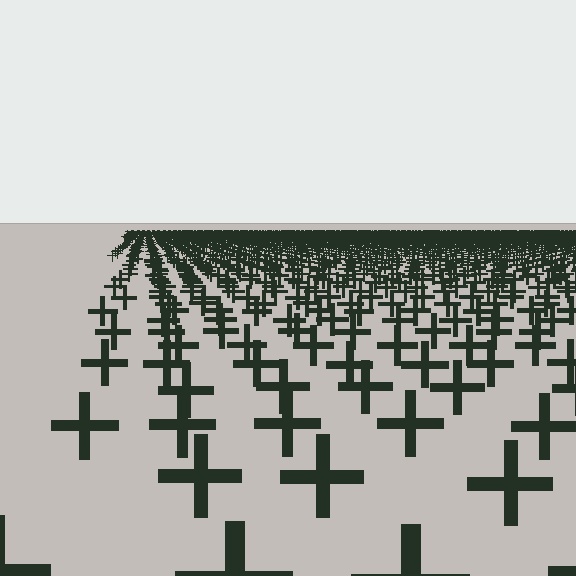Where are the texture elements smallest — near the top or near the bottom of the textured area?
Near the top.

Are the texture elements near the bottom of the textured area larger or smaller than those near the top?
Larger. Near the bottom, elements are closer to the viewer and appear at a bigger on-screen size.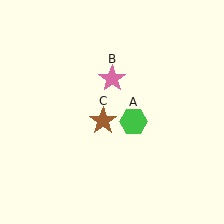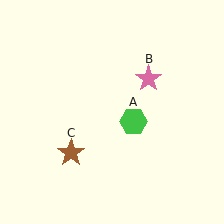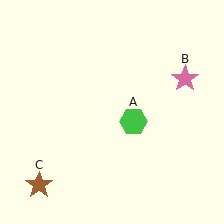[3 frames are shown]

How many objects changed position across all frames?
2 objects changed position: pink star (object B), brown star (object C).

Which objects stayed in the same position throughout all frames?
Green hexagon (object A) remained stationary.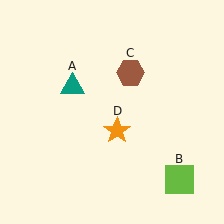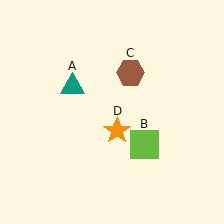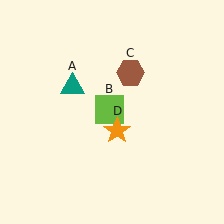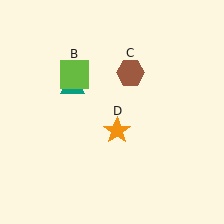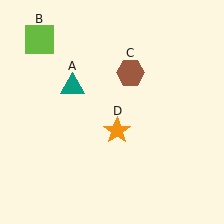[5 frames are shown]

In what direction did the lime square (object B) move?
The lime square (object B) moved up and to the left.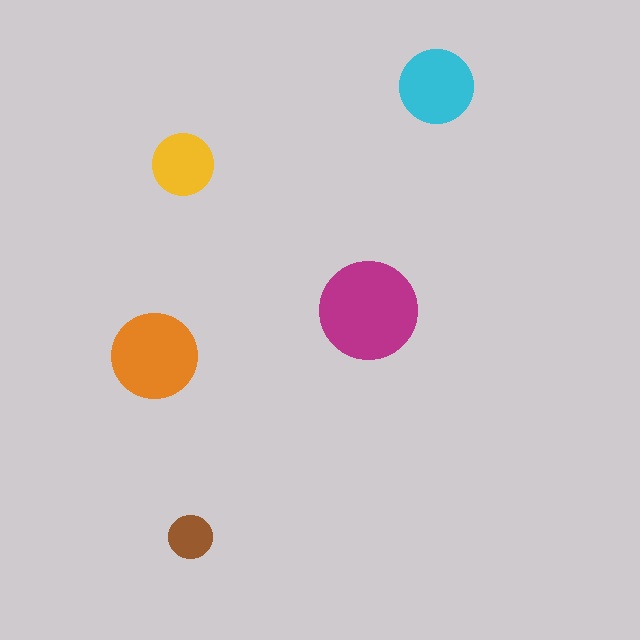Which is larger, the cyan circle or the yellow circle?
The cyan one.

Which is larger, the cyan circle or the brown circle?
The cyan one.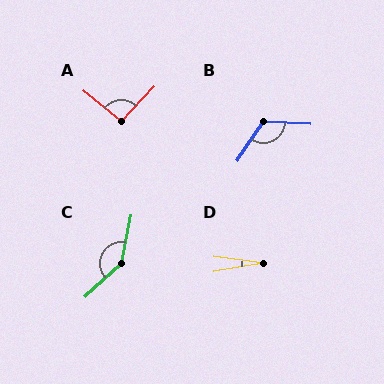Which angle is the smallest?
D, at approximately 17 degrees.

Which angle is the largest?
C, at approximately 143 degrees.